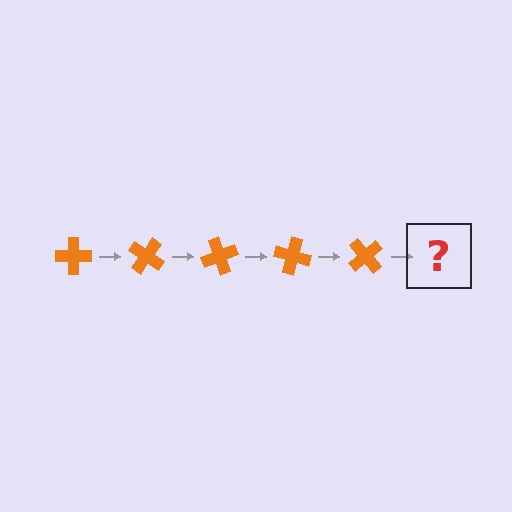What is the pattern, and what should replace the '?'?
The pattern is that the cross rotates 35 degrees each step. The '?' should be an orange cross rotated 175 degrees.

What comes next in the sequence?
The next element should be an orange cross rotated 175 degrees.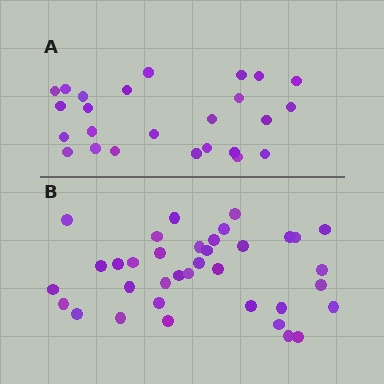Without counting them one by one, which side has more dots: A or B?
Region B (the bottom region) has more dots.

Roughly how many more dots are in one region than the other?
Region B has roughly 12 or so more dots than region A.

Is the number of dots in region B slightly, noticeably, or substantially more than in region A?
Region B has noticeably more, but not dramatically so. The ratio is roughly 1.4 to 1.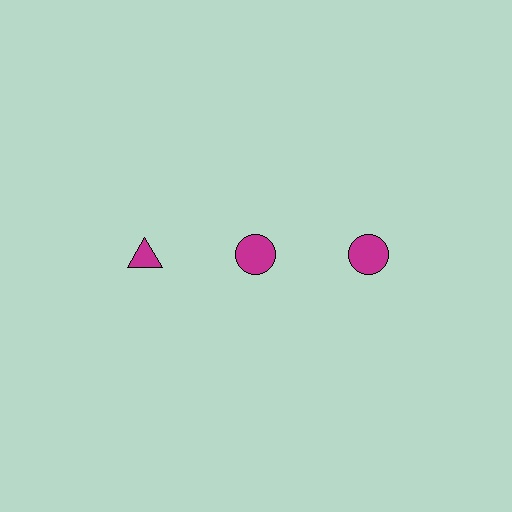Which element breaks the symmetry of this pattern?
The magenta triangle in the top row, leftmost column breaks the symmetry. All other shapes are magenta circles.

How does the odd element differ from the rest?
It has a different shape: triangle instead of circle.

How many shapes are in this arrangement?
There are 3 shapes arranged in a grid pattern.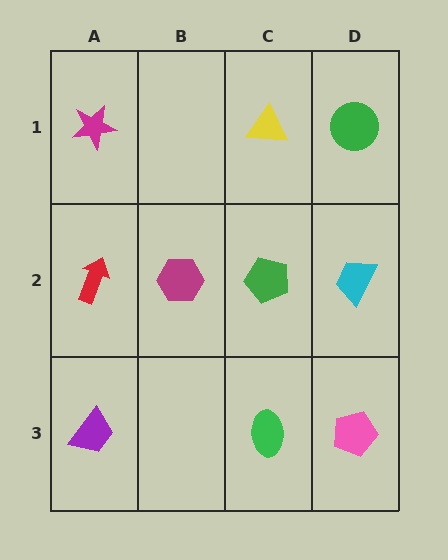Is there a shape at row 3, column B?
No, that cell is empty.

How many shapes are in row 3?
3 shapes.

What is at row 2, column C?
A green pentagon.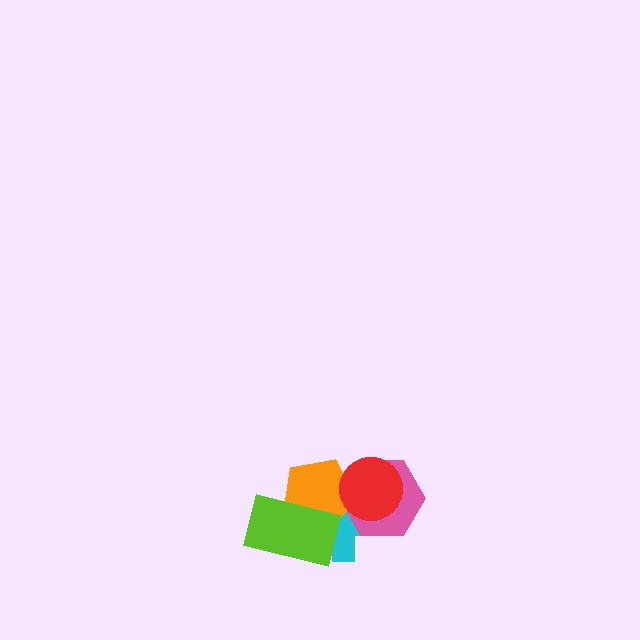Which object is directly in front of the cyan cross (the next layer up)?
The pink hexagon is directly in front of the cyan cross.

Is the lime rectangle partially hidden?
No, no other shape covers it.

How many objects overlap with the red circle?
3 objects overlap with the red circle.